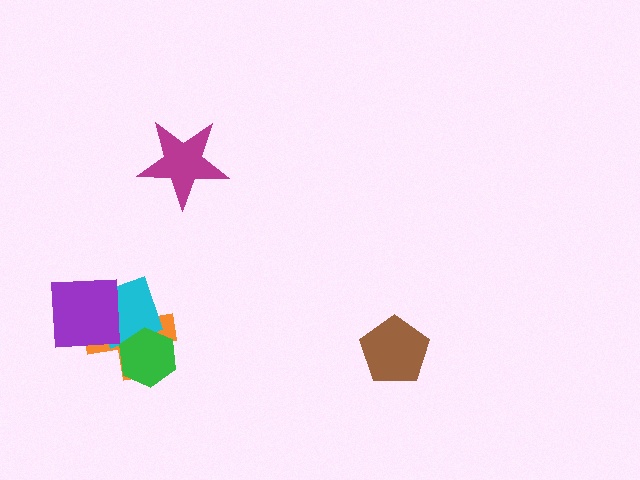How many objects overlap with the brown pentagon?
0 objects overlap with the brown pentagon.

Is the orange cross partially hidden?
Yes, it is partially covered by another shape.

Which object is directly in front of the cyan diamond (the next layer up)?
The purple square is directly in front of the cyan diamond.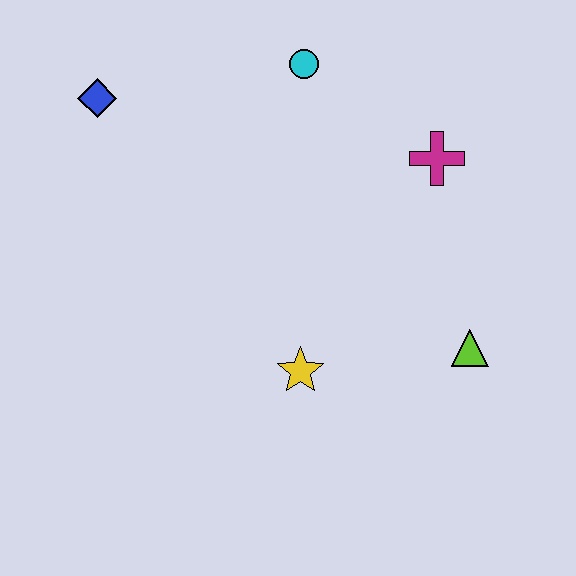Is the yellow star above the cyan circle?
No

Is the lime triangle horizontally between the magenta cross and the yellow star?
No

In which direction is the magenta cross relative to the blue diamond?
The magenta cross is to the right of the blue diamond.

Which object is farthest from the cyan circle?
The lime triangle is farthest from the cyan circle.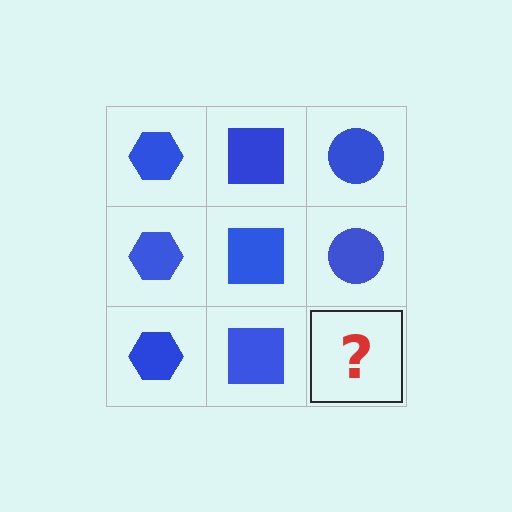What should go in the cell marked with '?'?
The missing cell should contain a blue circle.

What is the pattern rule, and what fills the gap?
The rule is that each column has a consistent shape. The gap should be filled with a blue circle.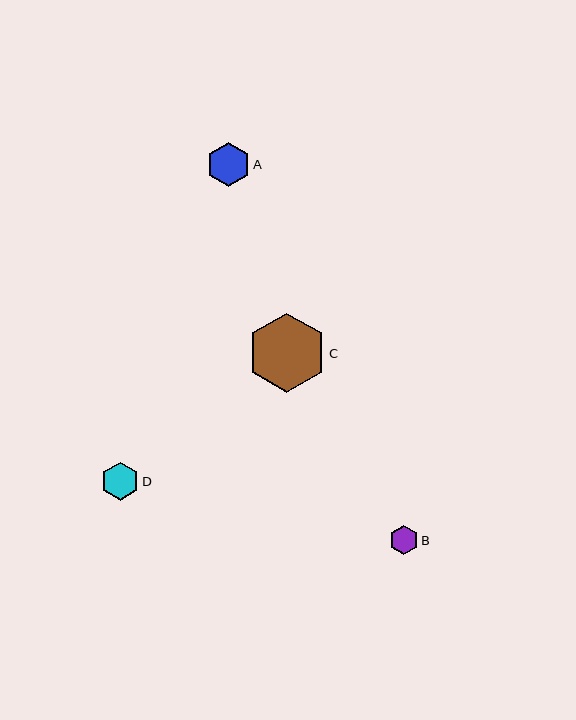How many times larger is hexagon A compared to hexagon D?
Hexagon A is approximately 1.2 times the size of hexagon D.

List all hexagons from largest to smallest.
From largest to smallest: C, A, D, B.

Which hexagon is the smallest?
Hexagon B is the smallest with a size of approximately 29 pixels.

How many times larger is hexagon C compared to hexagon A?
Hexagon C is approximately 1.8 times the size of hexagon A.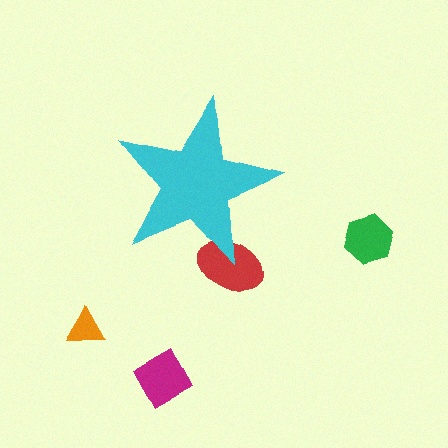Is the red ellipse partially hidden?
Yes, the red ellipse is partially hidden behind the cyan star.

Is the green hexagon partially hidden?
No, the green hexagon is fully visible.